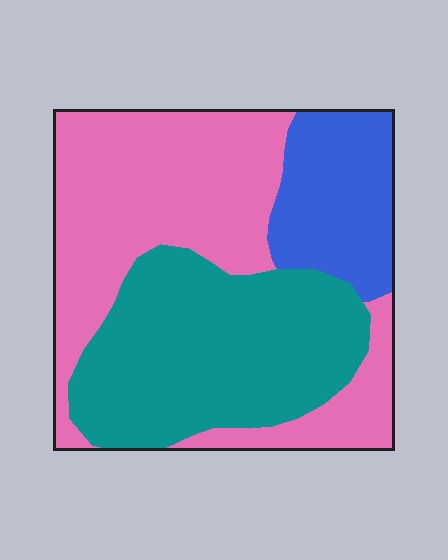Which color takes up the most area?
Pink, at roughly 45%.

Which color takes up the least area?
Blue, at roughly 15%.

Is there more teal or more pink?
Pink.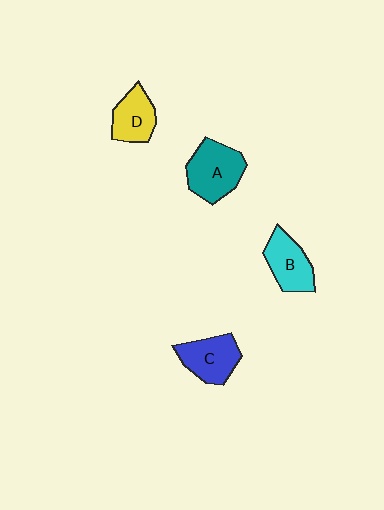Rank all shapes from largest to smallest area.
From largest to smallest: A (teal), C (blue), B (cyan), D (yellow).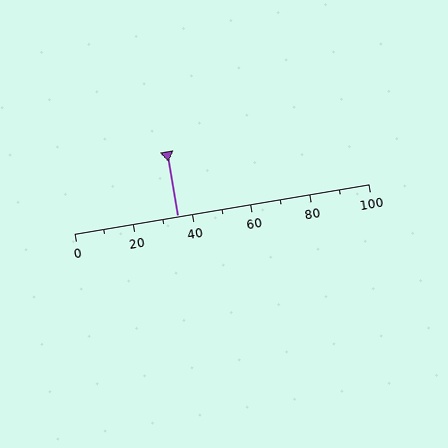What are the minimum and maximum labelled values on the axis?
The axis runs from 0 to 100.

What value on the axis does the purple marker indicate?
The marker indicates approximately 35.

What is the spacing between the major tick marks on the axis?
The major ticks are spaced 20 apart.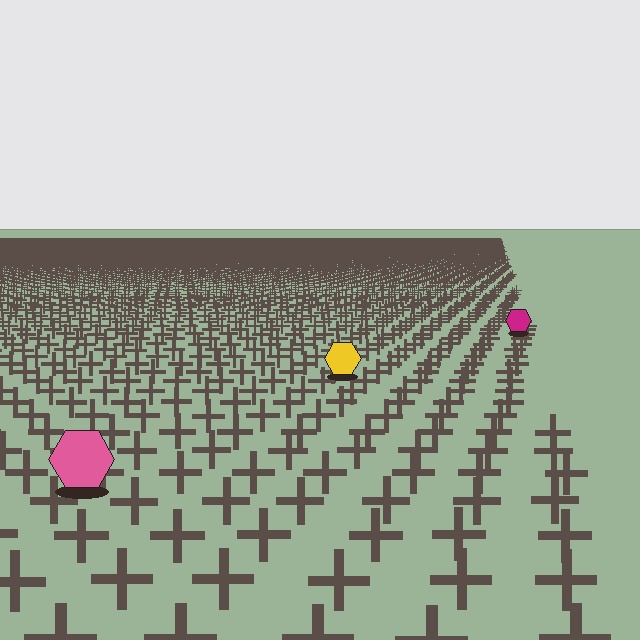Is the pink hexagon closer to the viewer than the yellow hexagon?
Yes. The pink hexagon is closer — you can tell from the texture gradient: the ground texture is coarser near it.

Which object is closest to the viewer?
The pink hexagon is closest. The texture marks near it are larger and more spread out.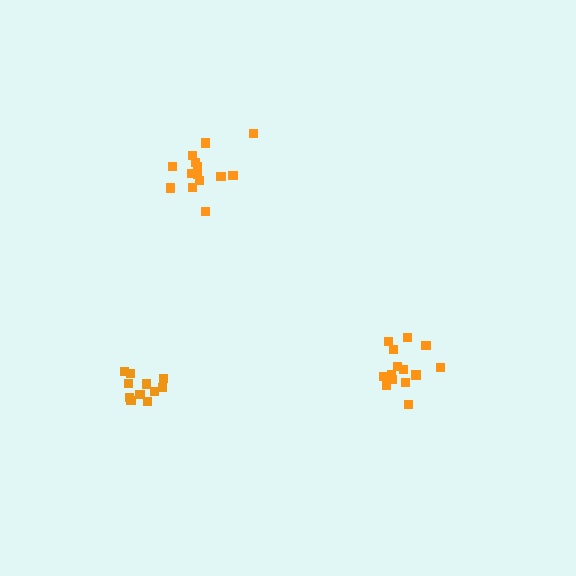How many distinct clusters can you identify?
There are 3 distinct clusters.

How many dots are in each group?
Group 1: 14 dots, Group 2: 14 dots, Group 3: 11 dots (39 total).